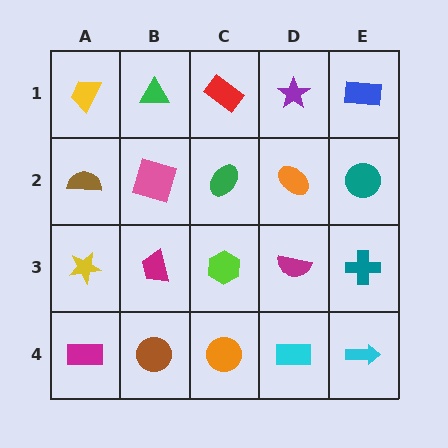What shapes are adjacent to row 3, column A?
A brown semicircle (row 2, column A), a magenta rectangle (row 4, column A), a magenta trapezoid (row 3, column B).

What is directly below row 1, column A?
A brown semicircle.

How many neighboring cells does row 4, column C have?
3.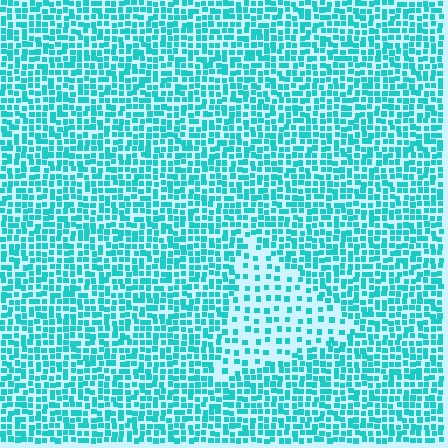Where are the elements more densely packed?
The elements are more densely packed outside the triangle boundary.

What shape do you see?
I see a triangle.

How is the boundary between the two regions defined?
The boundary is defined by a change in element density (approximately 2.3x ratio). All elements are the same color, size, and shape.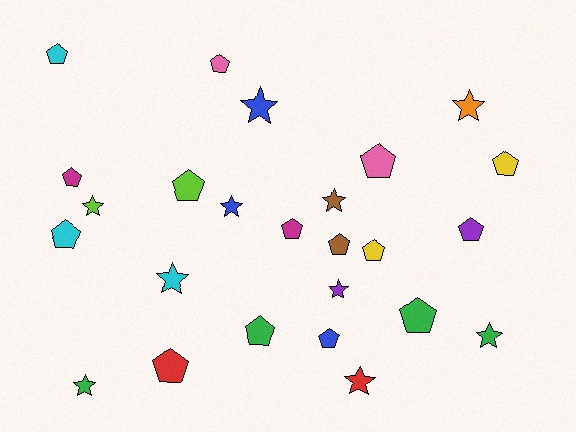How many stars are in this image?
There are 10 stars.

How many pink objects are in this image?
There are 2 pink objects.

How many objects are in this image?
There are 25 objects.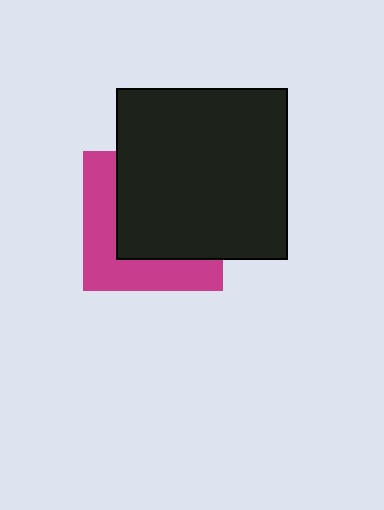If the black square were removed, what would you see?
You would see the complete magenta square.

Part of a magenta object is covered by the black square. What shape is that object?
It is a square.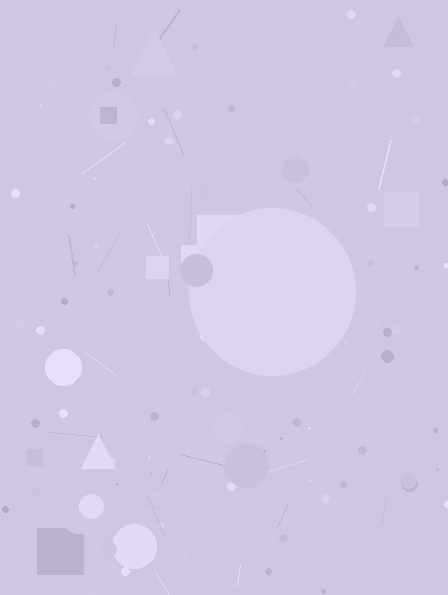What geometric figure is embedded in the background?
A circle is embedded in the background.